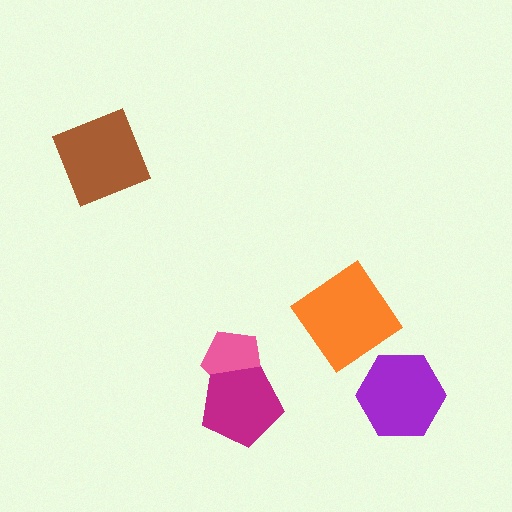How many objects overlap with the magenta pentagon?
1 object overlaps with the magenta pentagon.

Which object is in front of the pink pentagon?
The magenta pentagon is in front of the pink pentagon.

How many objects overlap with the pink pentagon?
1 object overlaps with the pink pentagon.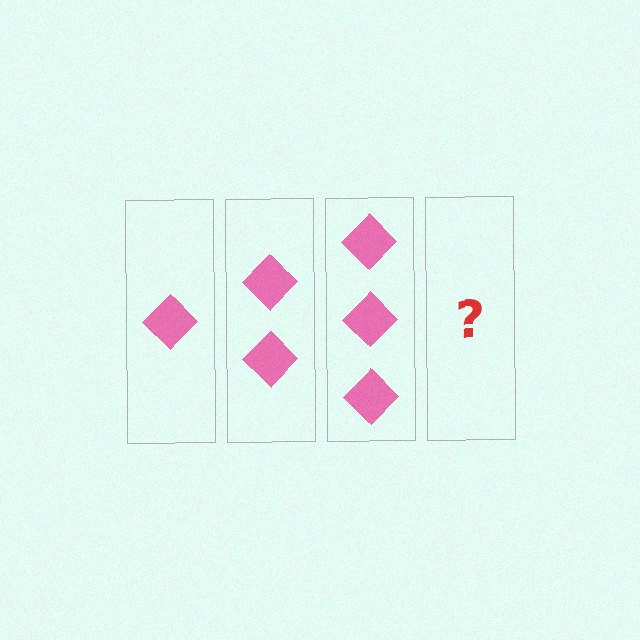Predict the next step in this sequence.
The next step is 4 diamonds.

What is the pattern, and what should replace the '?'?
The pattern is that each step adds one more diamond. The '?' should be 4 diamonds.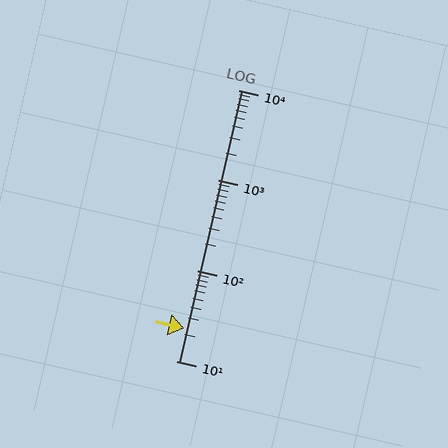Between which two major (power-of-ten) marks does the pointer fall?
The pointer is between 10 and 100.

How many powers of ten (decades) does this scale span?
The scale spans 3 decades, from 10 to 10000.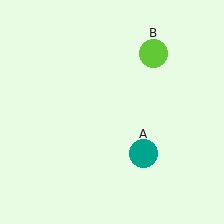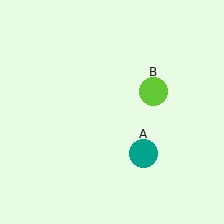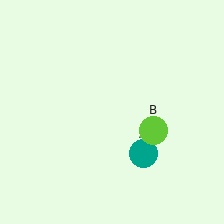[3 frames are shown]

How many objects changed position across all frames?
1 object changed position: lime circle (object B).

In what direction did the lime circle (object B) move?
The lime circle (object B) moved down.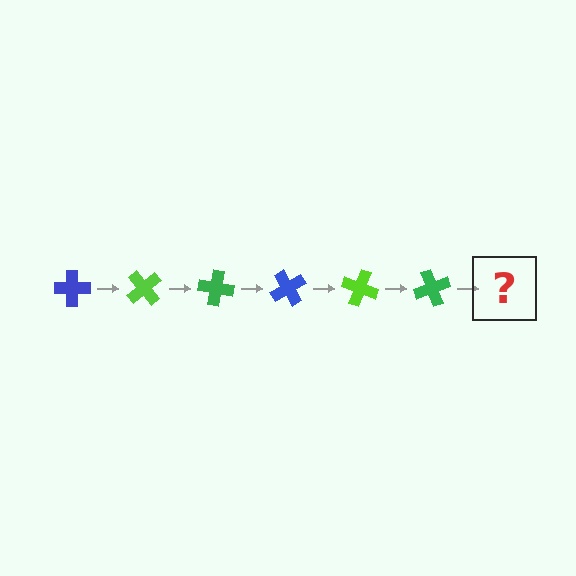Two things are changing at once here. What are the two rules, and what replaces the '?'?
The two rules are that it rotates 50 degrees each step and the color cycles through blue, lime, and green. The '?' should be a blue cross, rotated 300 degrees from the start.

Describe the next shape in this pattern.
It should be a blue cross, rotated 300 degrees from the start.